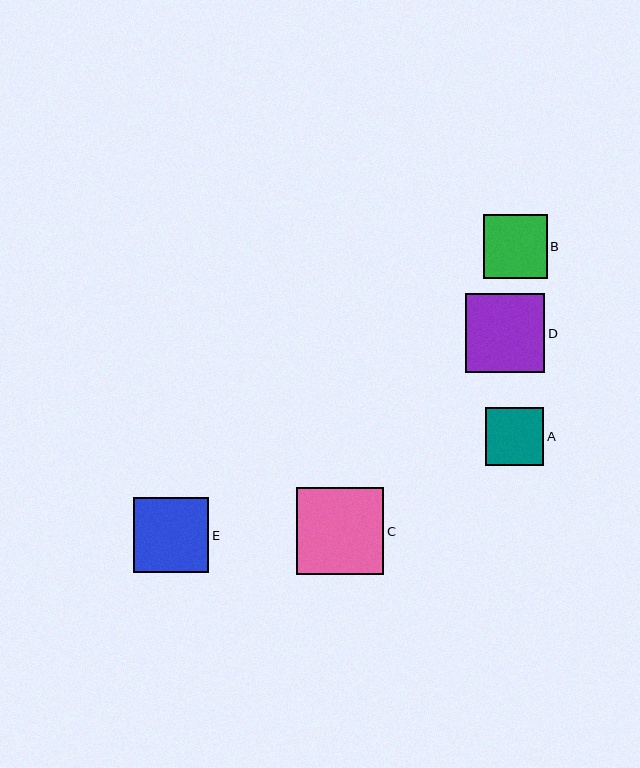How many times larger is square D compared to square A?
Square D is approximately 1.4 times the size of square A.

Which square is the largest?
Square C is the largest with a size of approximately 87 pixels.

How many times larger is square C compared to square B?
Square C is approximately 1.4 times the size of square B.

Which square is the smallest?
Square A is the smallest with a size of approximately 58 pixels.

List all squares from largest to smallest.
From largest to smallest: C, D, E, B, A.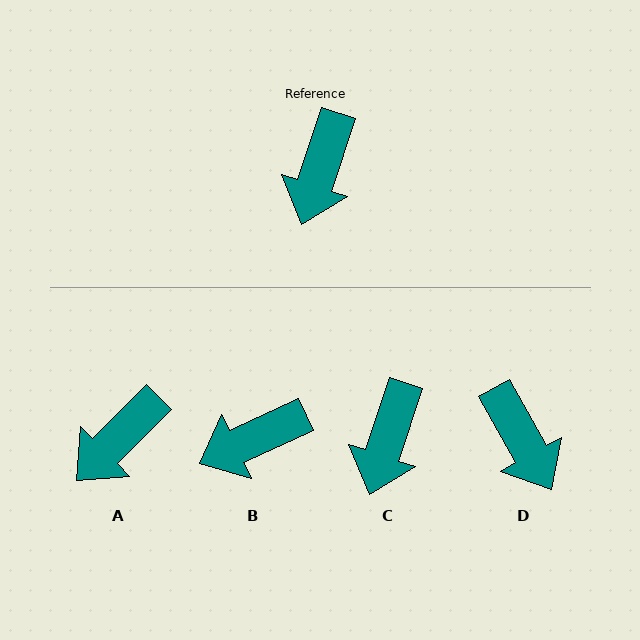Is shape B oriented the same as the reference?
No, it is off by about 47 degrees.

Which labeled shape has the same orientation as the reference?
C.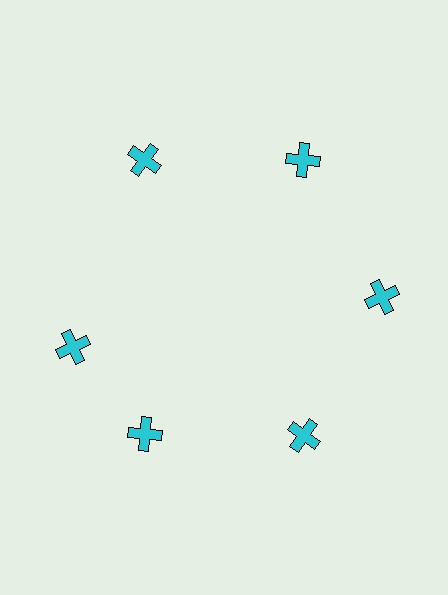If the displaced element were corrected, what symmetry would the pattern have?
It would have 6-fold rotational symmetry — the pattern would map onto itself every 60 degrees.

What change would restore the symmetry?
The symmetry would be restored by rotating it back into even spacing with its neighbors so that all 6 crosses sit at equal angles and equal distance from the center.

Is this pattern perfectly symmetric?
No. The 6 cyan crosses are arranged in a ring, but one element near the 9 o'clock position is rotated out of alignment along the ring, breaking the 6-fold rotational symmetry.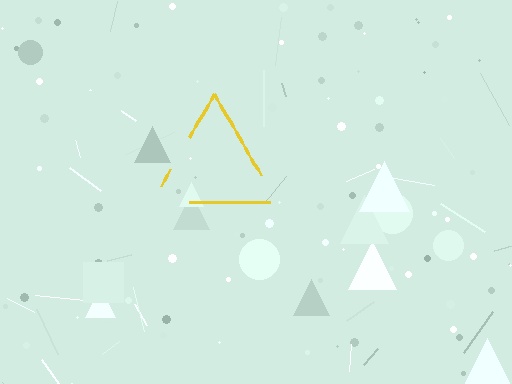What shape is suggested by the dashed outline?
The dashed outline suggests a triangle.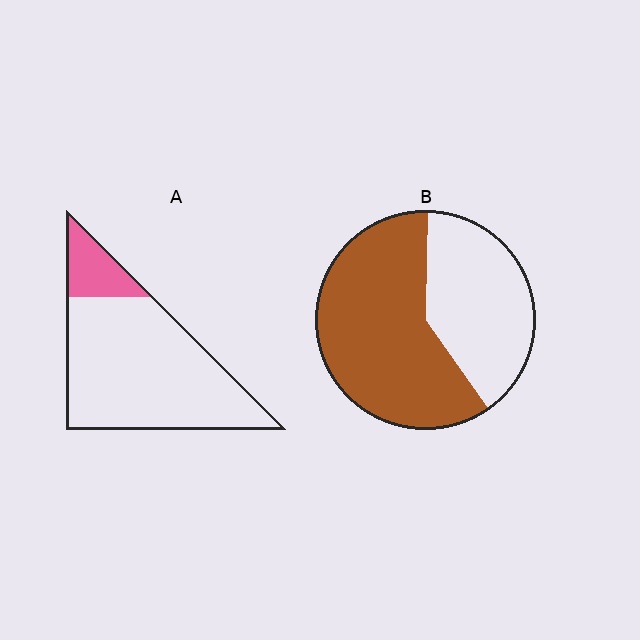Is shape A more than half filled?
No.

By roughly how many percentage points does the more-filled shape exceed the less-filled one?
By roughly 45 percentage points (B over A).